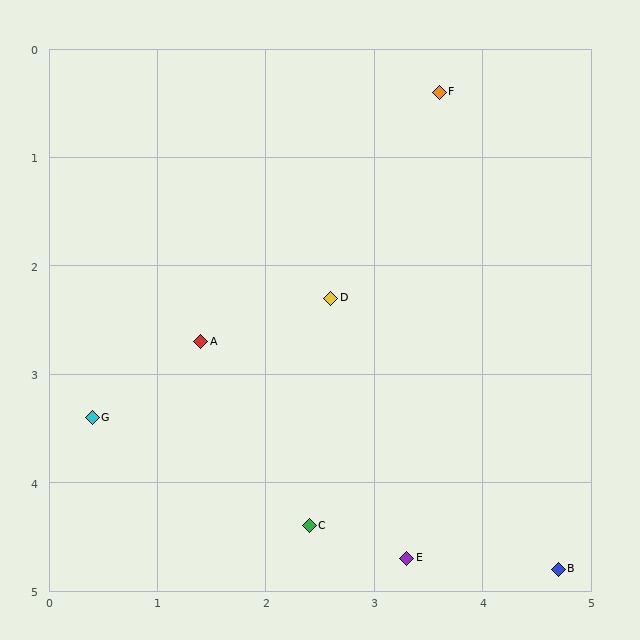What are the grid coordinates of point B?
Point B is at approximately (4.7, 4.8).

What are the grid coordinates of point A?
Point A is at approximately (1.4, 2.7).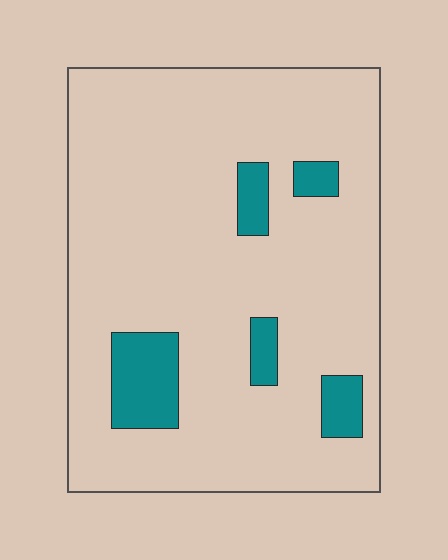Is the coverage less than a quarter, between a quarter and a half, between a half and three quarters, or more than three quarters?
Less than a quarter.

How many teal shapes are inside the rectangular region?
5.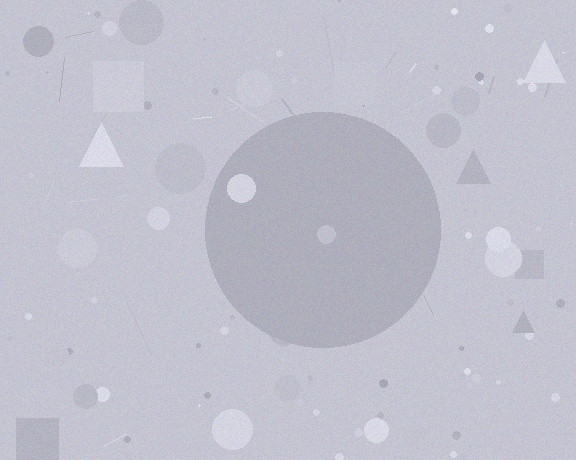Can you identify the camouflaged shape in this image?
The camouflaged shape is a circle.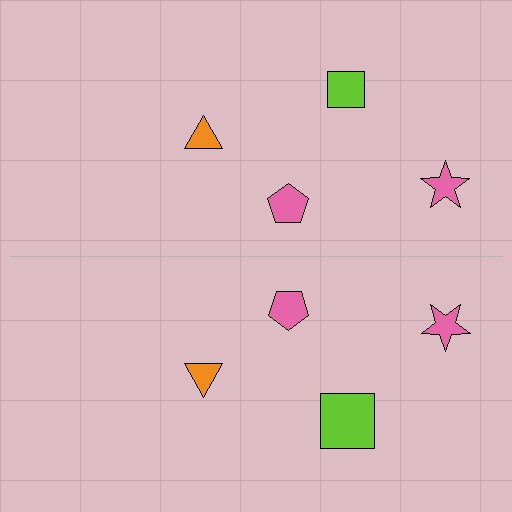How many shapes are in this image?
There are 8 shapes in this image.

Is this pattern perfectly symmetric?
No, the pattern is not perfectly symmetric. The lime square on the bottom side has a different size than its mirror counterpart.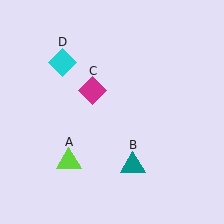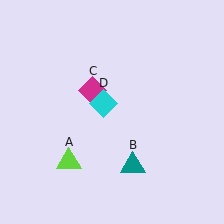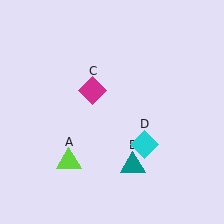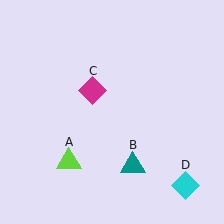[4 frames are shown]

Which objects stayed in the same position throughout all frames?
Lime triangle (object A) and teal triangle (object B) and magenta diamond (object C) remained stationary.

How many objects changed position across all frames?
1 object changed position: cyan diamond (object D).